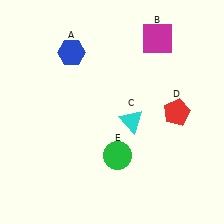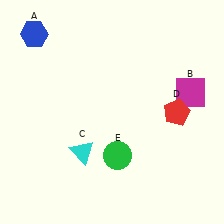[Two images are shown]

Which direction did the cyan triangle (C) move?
The cyan triangle (C) moved left.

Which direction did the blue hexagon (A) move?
The blue hexagon (A) moved left.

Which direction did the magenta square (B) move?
The magenta square (B) moved down.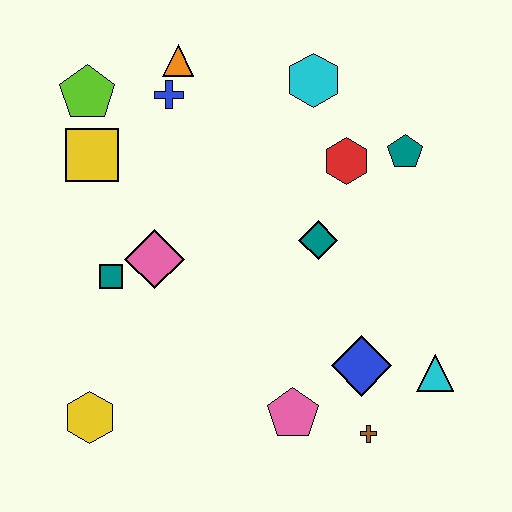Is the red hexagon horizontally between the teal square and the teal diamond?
No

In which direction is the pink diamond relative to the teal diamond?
The pink diamond is to the left of the teal diamond.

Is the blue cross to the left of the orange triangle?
Yes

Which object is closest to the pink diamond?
The teal square is closest to the pink diamond.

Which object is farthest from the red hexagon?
The yellow hexagon is farthest from the red hexagon.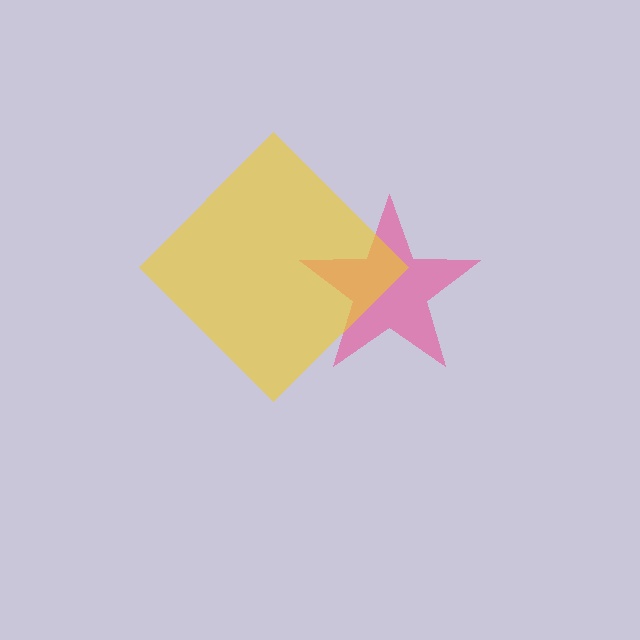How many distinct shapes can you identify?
There are 2 distinct shapes: a pink star, a yellow diamond.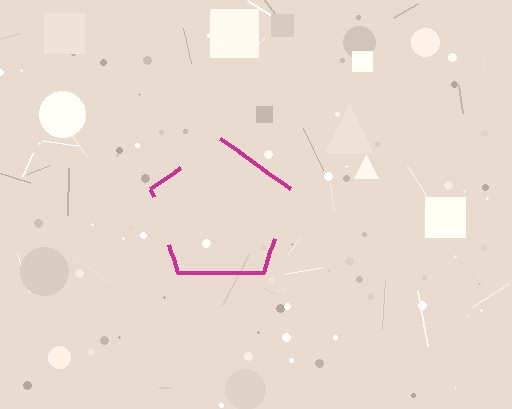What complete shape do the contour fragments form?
The contour fragments form a pentagon.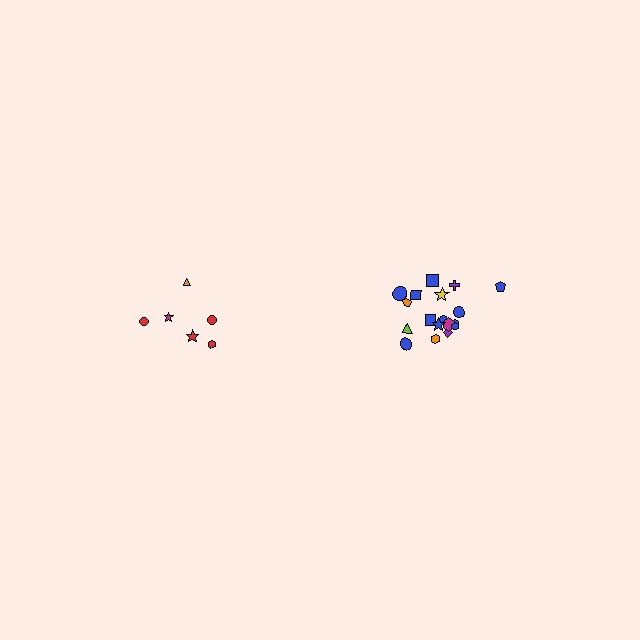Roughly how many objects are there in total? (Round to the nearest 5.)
Roughly 25 objects in total.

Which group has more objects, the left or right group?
The right group.